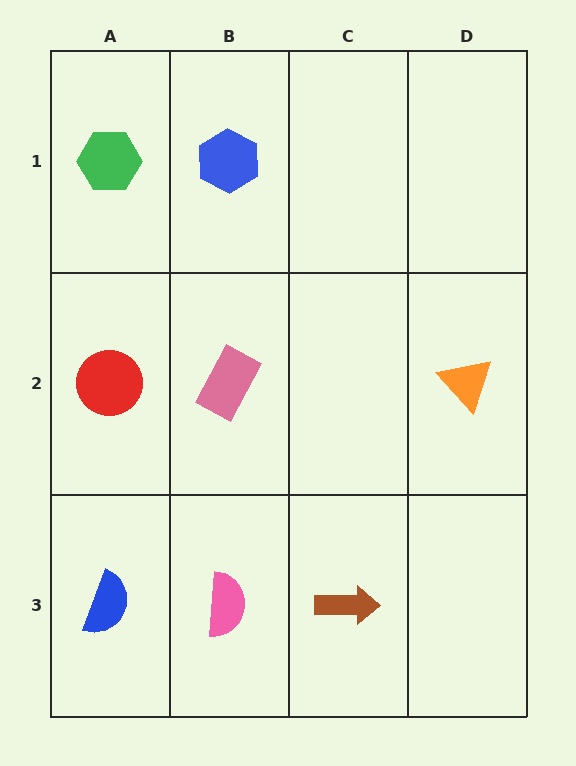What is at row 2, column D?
An orange triangle.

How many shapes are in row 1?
2 shapes.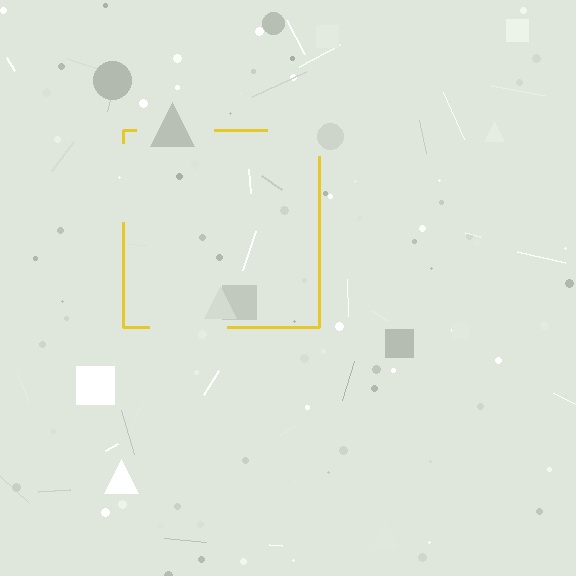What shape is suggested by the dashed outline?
The dashed outline suggests a square.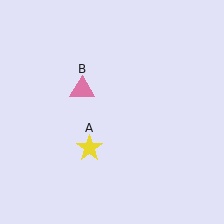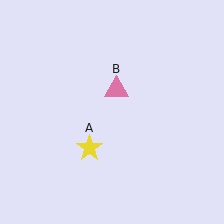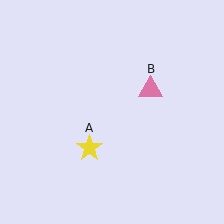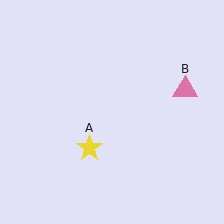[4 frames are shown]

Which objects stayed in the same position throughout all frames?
Yellow star (object A) remained stationary.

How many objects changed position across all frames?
1 object changed position: pink triangle (object B).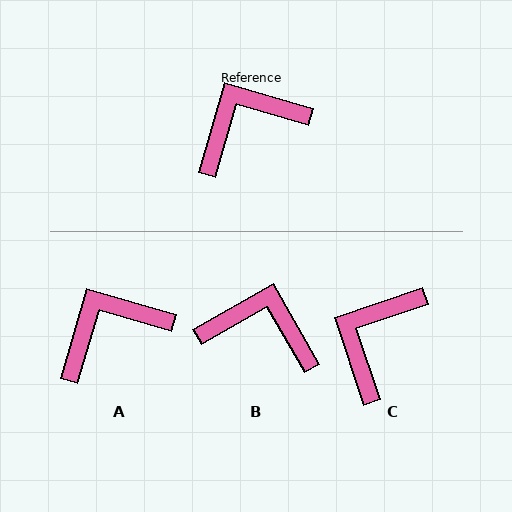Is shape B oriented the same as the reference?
No, it is off by about 44 degrees.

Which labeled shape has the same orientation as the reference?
A.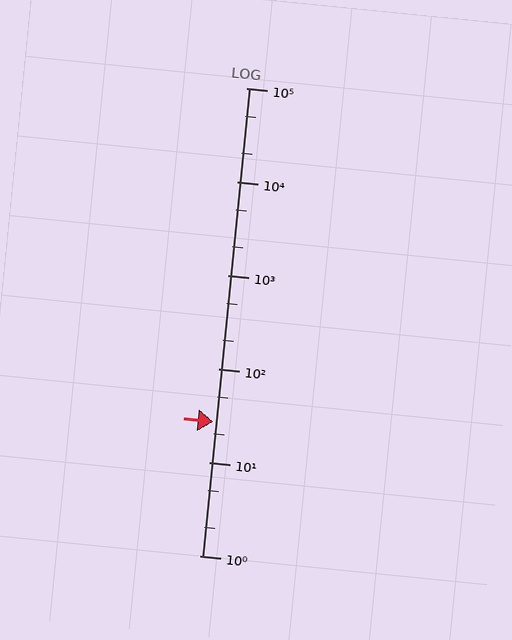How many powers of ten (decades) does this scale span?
The scale spans 5 decades, from 1 to 100000.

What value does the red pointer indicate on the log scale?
The pointer indicates approximately 27.